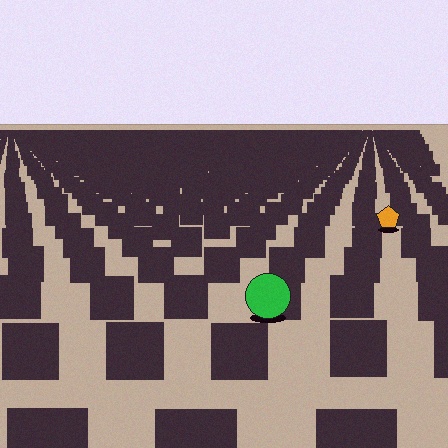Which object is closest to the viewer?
The green circle is closest. The texture marks near it are larger and more spread out.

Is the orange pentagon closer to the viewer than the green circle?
No. The green circle is closer — you can tell from the texture gradient: the ground texture is coarser near it.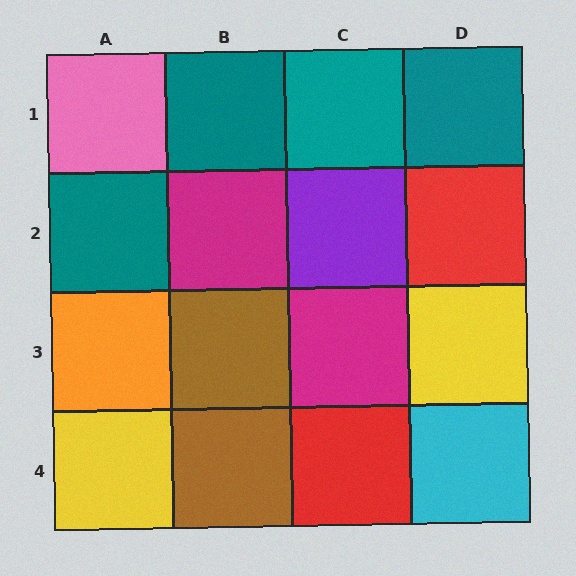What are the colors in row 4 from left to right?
Yellow, brown, red, cyan.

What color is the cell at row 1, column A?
Pink.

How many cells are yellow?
2 cells are yellow.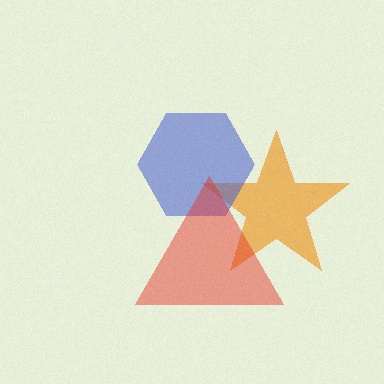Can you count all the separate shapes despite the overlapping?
Yes, there are 3 separate shapes.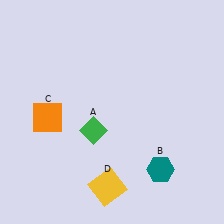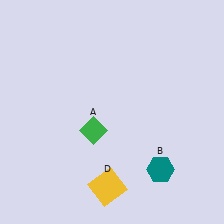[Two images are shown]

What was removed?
The orange square (C) was removed in Image 2.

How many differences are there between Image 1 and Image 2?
There is 1 difference between the two images.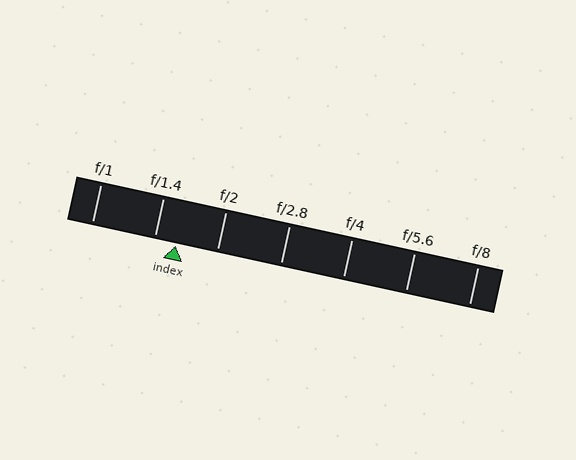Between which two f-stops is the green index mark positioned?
The index mark is between f/1.4 and f/2.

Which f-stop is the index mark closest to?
The index mark is closest to f/1.4.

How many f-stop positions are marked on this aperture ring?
There are 7 f-stop positions marked.